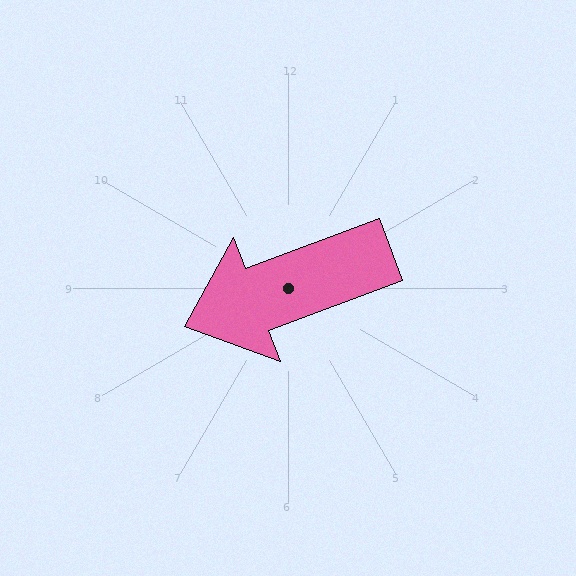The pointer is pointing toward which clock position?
Roughly 8 o'clock.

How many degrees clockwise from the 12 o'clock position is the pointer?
Approximately 249 degrees.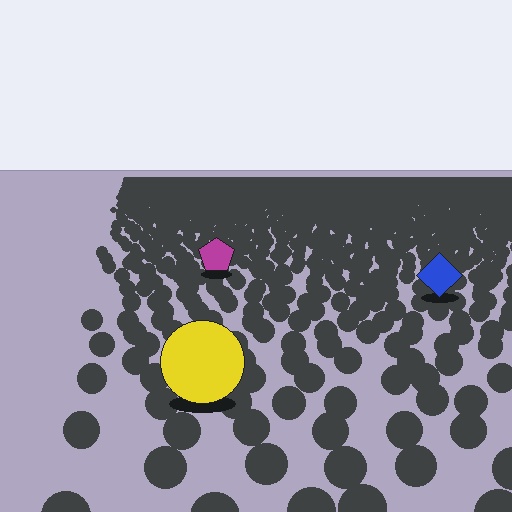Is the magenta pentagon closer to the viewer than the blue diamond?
No. The blue diamond is closer — you can tell from the texture gradient: the ground texture is coarser near it.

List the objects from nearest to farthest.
From nearest to farthest: the yellow circle, the blue diamond, the magenta pentagon.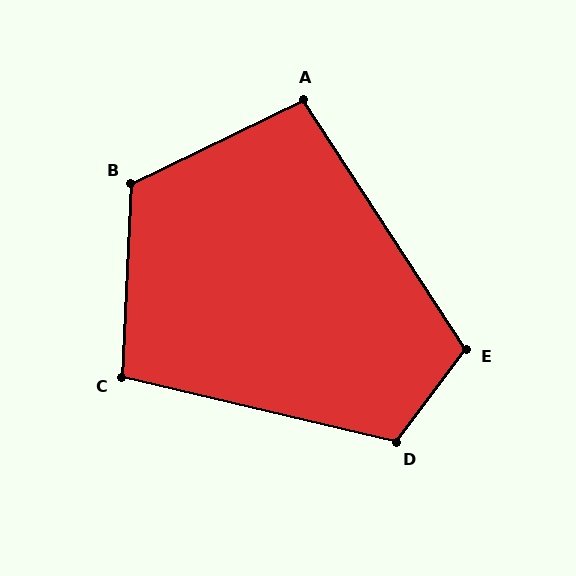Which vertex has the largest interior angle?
B, at approximately 119 degrees.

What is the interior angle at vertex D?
Approximately 114 degrees (obtuse).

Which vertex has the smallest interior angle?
A, at approximately 97 degrees.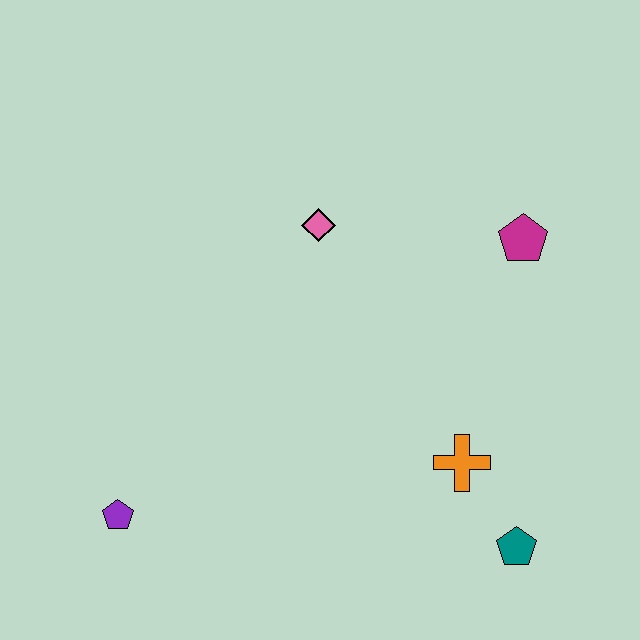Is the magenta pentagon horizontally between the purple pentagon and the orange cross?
No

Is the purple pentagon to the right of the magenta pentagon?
No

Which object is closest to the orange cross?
The teal pentagon is closest to the orange cross.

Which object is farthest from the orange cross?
The purple pentagon is farthest from the orange cross.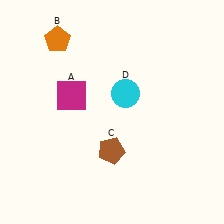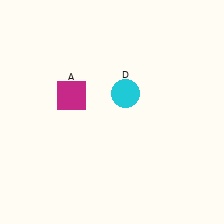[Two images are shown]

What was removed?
The brown pentagon (C), the orange pentagon (B) were removed in Image 2.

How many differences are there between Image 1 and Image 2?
There are 2 differences between the two images.